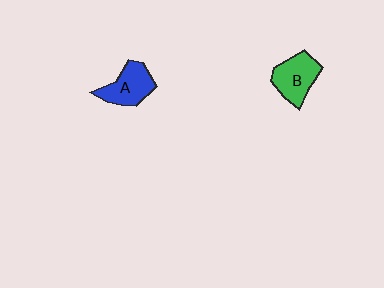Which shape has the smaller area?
Shape A (blue).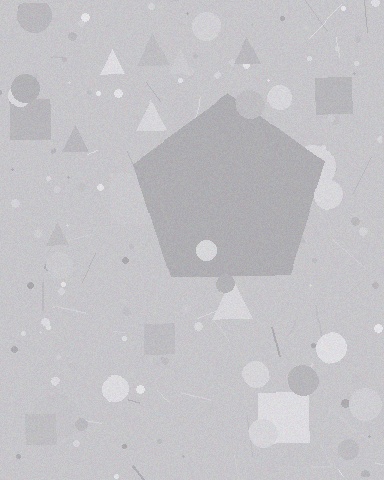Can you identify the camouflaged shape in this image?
The camouflaged shape is a pentagon.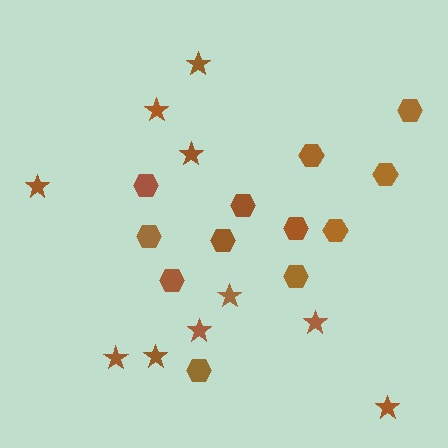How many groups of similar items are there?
There are 2 groups: one group of stars (10) and one group of hexagons (12).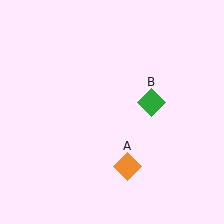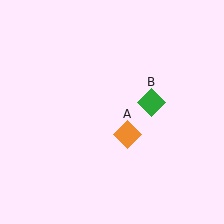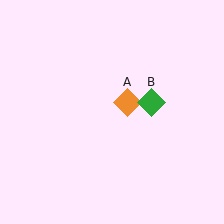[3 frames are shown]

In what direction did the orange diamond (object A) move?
The orange diamond (object A) moved up.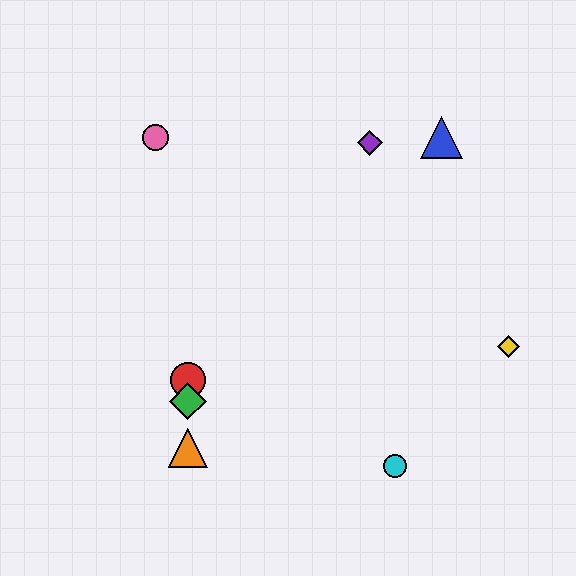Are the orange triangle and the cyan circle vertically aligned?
No, the orange triangle is at x≈188 and the cyan circle is at x≈395.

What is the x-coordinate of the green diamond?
The green diamond is at x≈188.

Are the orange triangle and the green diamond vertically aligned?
Yes, both are at x≈188.